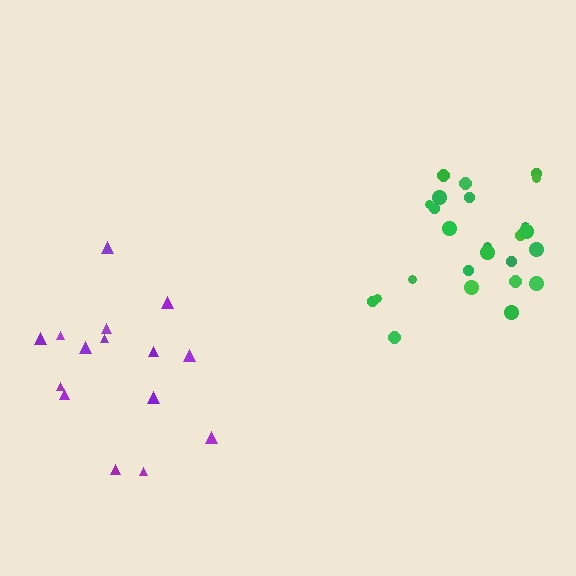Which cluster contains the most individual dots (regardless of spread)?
Green (26).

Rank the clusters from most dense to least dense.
green, purple.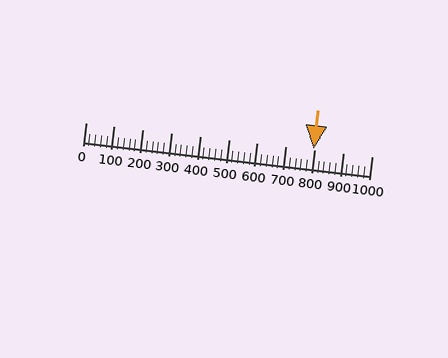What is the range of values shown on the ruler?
The ruler shows values from 0 to 1000.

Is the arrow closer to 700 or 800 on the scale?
The arrow is closer to 800.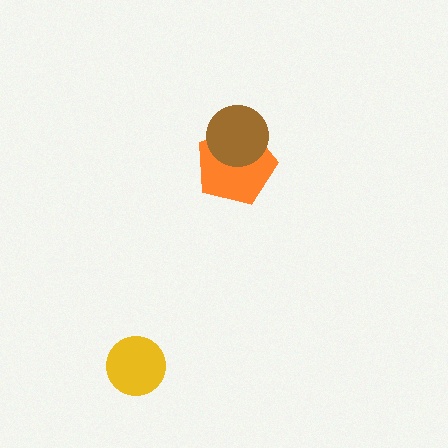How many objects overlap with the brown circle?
1 object overlaps with the brown circle.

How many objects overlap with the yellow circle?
0 objects overlap with the yellow circle.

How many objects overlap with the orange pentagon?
1 object overlaps with the orange pentagon.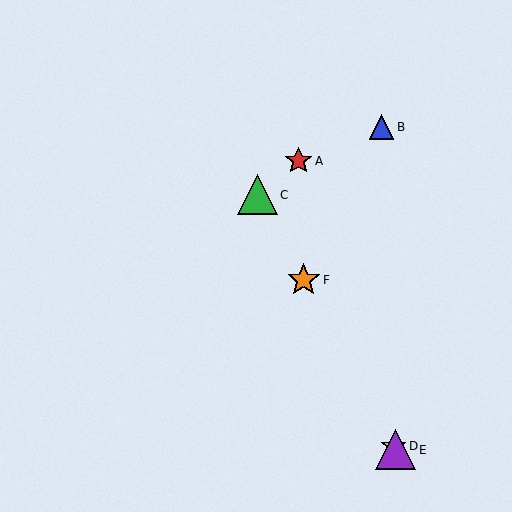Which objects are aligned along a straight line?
Objects C, D, E, F are aligned along a straight line.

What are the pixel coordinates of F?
Object F is at (304, 280).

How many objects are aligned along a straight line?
4 objects (C, D, E, F) are aligned along a straight line.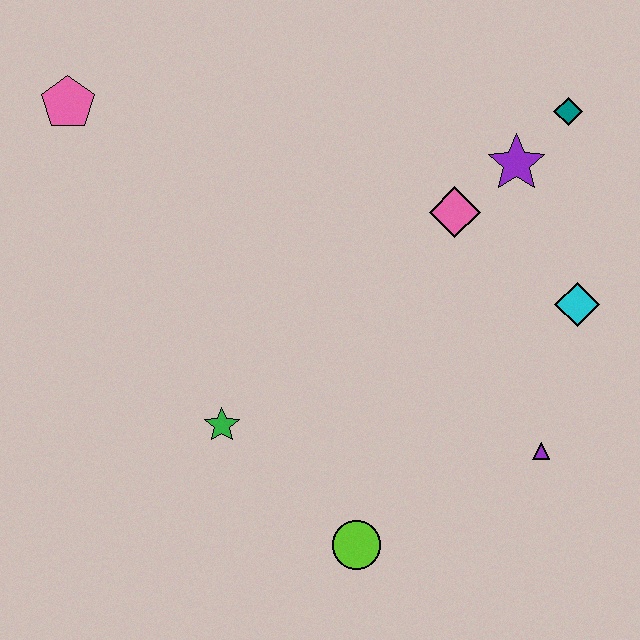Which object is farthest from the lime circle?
The pink pentagon is farthest from the lime circle.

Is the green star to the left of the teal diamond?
Yes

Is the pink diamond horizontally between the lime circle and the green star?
No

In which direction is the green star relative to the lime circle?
The green star is to the left of the lime circle.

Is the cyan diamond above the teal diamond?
No